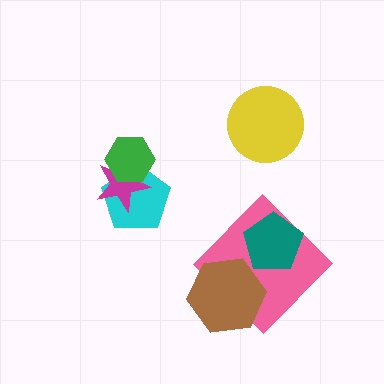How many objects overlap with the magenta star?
2 objects overlap with the magenta star.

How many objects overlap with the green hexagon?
2 objects overlap with the green hexagon.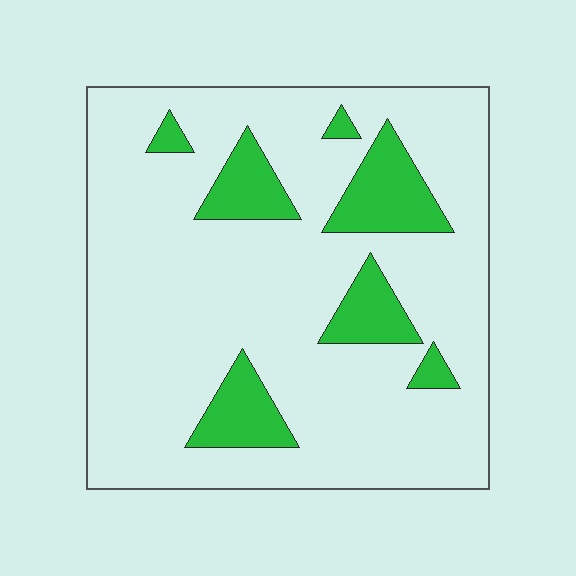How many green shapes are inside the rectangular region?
7.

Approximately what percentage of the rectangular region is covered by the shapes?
Approximately 15%.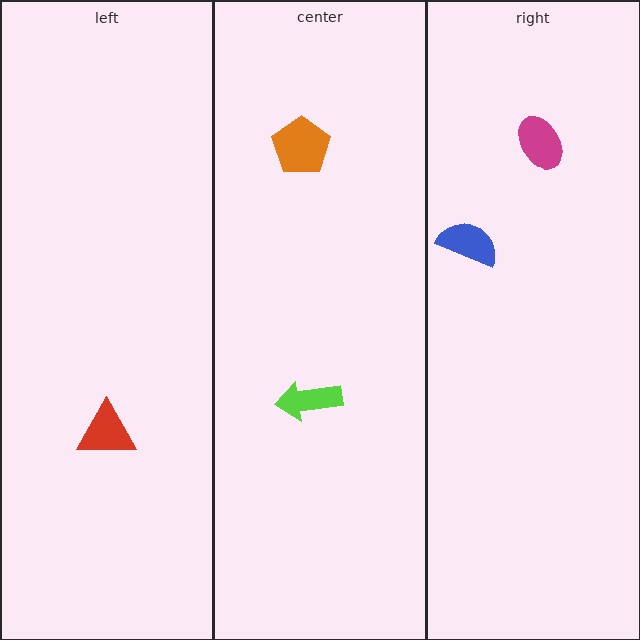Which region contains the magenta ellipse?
The right region.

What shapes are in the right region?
The blue semicircle, the magenta ellipse.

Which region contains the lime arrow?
The center region.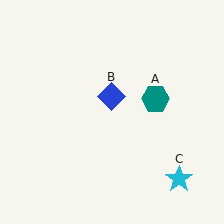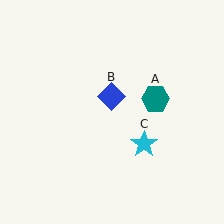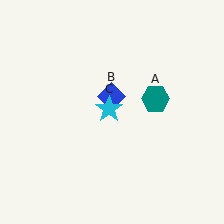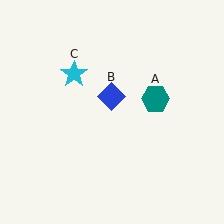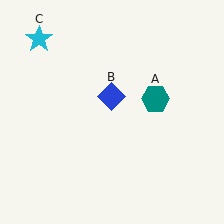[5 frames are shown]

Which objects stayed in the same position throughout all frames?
Teal hexagon (object A) and blue diamond (object B) remained stationary.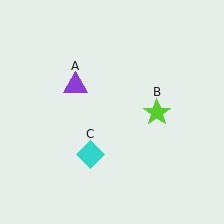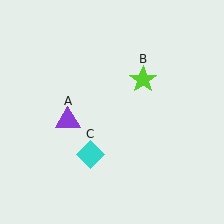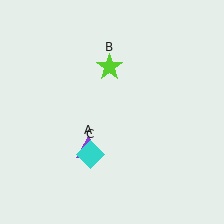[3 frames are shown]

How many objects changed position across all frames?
2 objects changed position: purple triangle (object A), lime star (object B).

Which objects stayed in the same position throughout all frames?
Cyan diamond (object C) remained stationary.